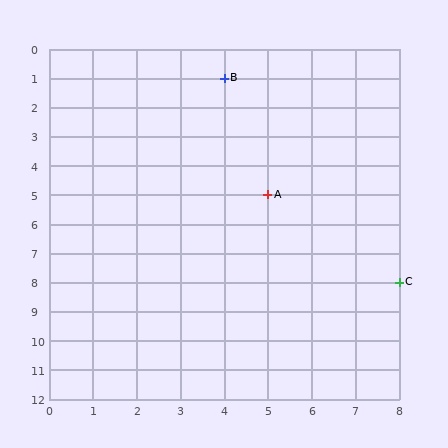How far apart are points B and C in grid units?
Points B and C are 4 columns and 7 rows apart (about 8.1 grid units diagonally).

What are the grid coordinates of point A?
Point A is at grid coordinates (5, 5).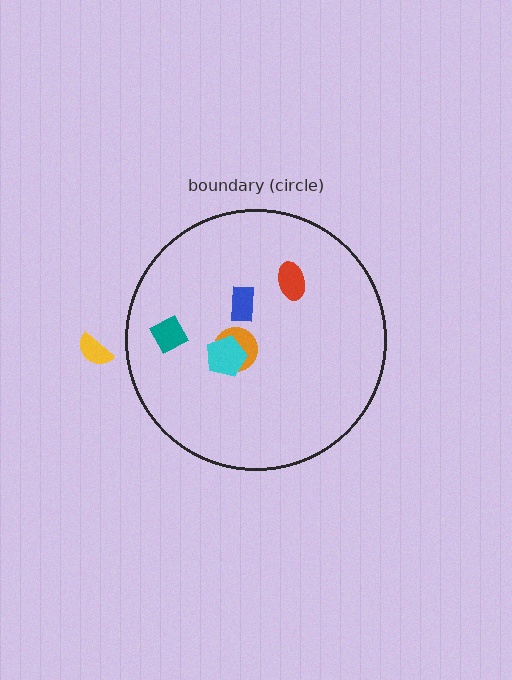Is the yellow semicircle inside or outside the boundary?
Outside.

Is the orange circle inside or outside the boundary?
Inside.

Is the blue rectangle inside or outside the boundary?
Inside.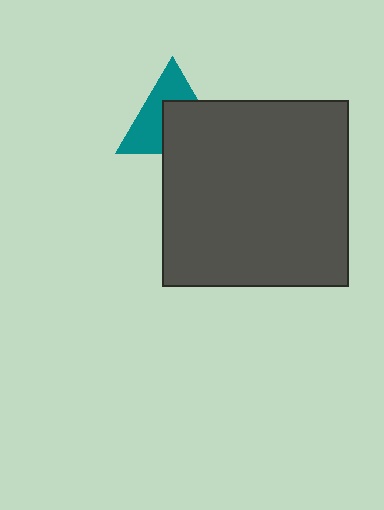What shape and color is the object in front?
The object in front is a dark gray square.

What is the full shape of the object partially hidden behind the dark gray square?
The partially hidden object is a teal triangle.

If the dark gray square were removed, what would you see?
You would see the complete teal triangle.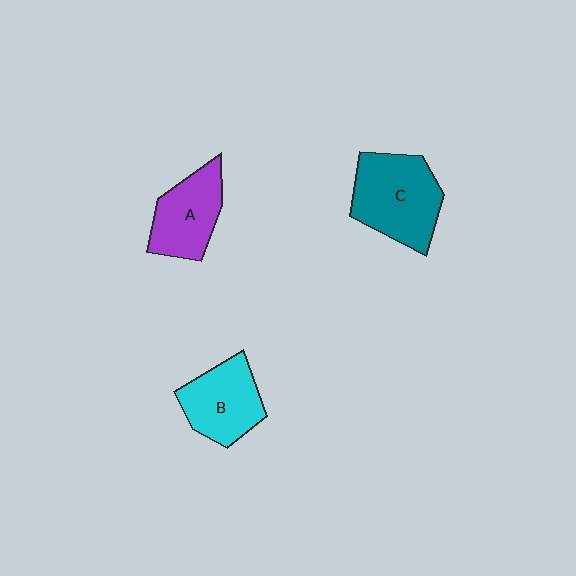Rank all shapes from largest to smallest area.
From largest to smallest: C (teal), B (cyan), A (purple).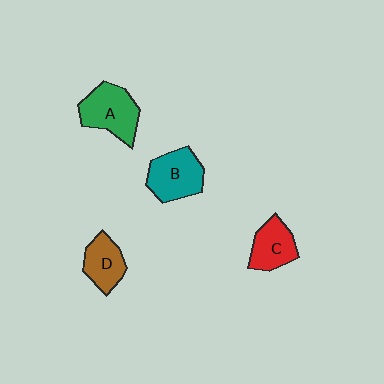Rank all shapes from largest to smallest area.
From largest to smallest: A (green), B (teal), C (red), D (brown).